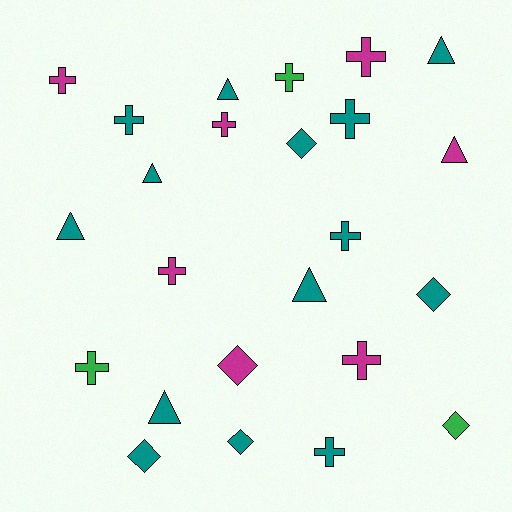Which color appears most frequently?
Teal, with 14 objects.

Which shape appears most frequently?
Cross, with 11 objects.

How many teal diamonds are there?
There are 4 teal diamonds.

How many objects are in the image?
There are 24 objects.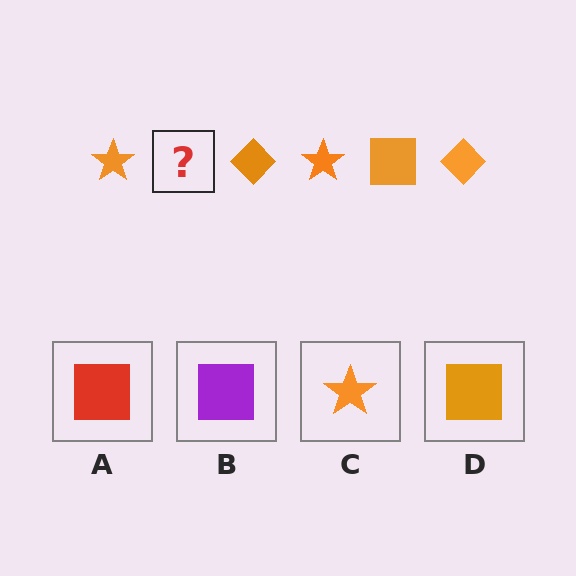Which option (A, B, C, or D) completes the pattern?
D.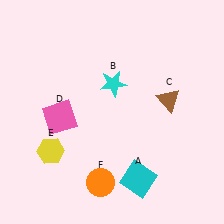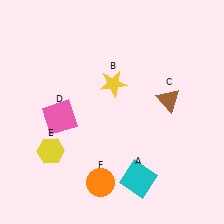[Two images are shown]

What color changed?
The star (B) changed from cyan in Image 1 to yellow in Image 2.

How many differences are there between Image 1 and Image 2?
There is 1 difference between the two images.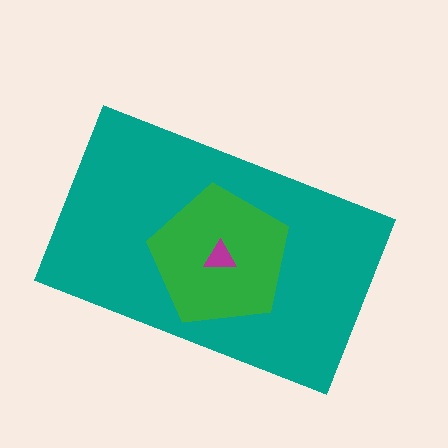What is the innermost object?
The magenta triangle.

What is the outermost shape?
The teal rectangle.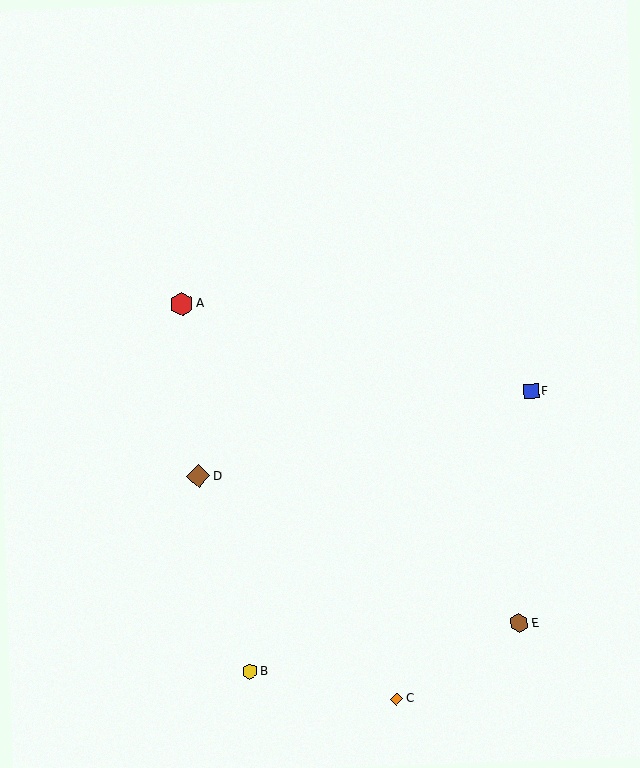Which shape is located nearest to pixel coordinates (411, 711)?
The orange diamond (labeled C) at (397, 699) is nearest to that location.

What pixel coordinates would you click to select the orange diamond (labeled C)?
Click at (397, 699) to select the orange diamond C.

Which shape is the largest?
The red hexagon (labeled A) is the largest.